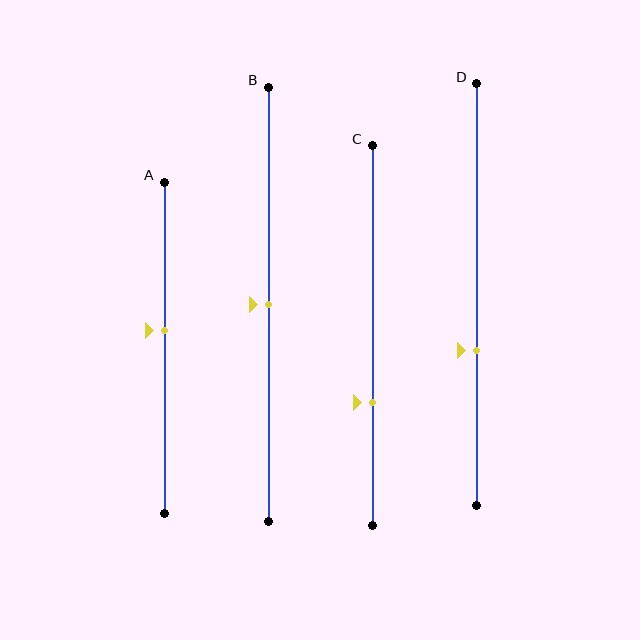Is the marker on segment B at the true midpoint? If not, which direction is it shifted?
Yes, the marker on segment B is at the true midpoint.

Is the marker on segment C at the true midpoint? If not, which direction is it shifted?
No, the marker on segment C is shifted downward by about 18% of the segment length.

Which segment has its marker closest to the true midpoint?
Segment B has its marker closest to the true midpoint.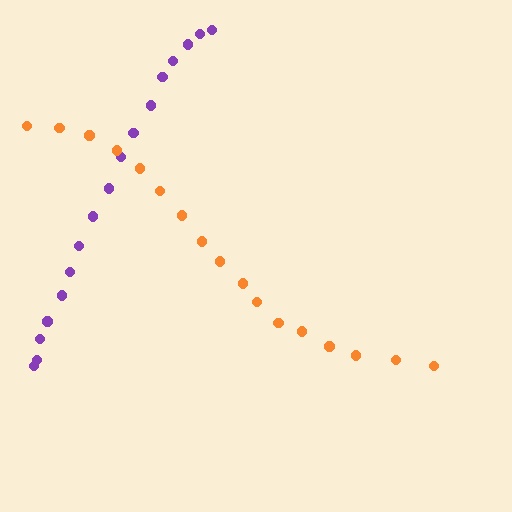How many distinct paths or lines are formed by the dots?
There are 2 distinct paths.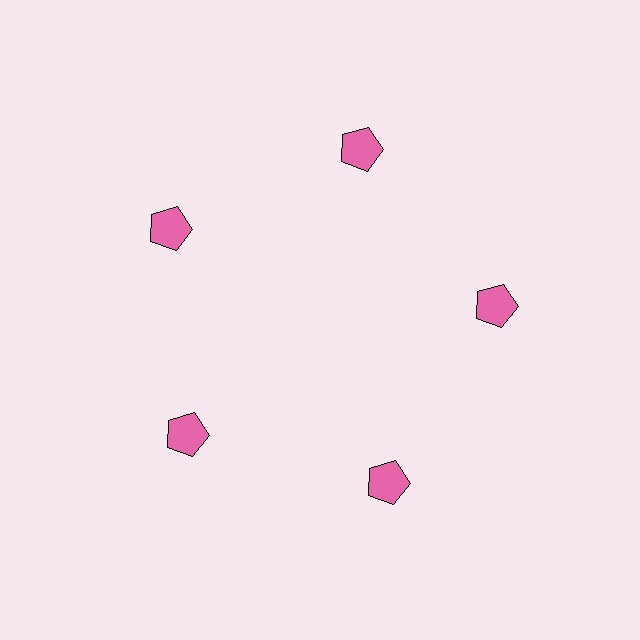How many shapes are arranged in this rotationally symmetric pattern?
There are 5 shapes, arranged in 5 groups of 1.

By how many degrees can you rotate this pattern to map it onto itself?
The pattern maps onto itself every 72 degrees of rotation.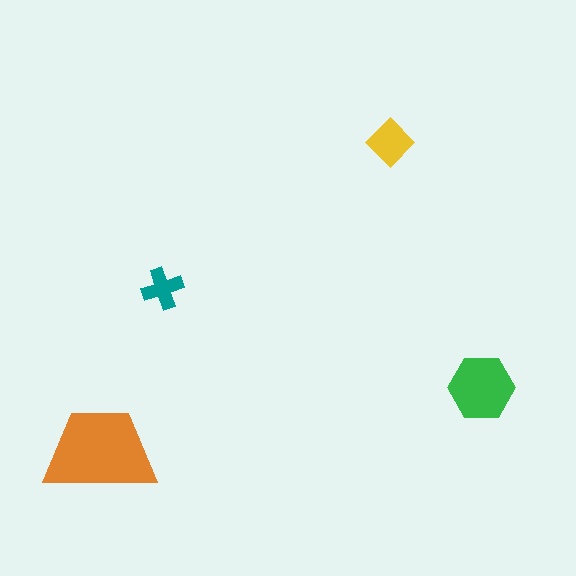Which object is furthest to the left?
The orange trapezoid is leftmost.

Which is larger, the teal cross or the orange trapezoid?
The orange trapezoid.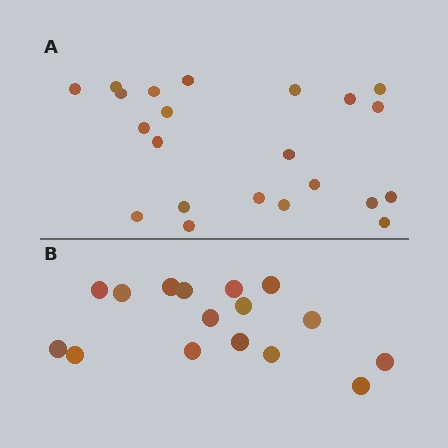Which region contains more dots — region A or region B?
Region A (the top region) has more dots.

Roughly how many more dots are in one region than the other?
Region A has about 6 more dots than region B.